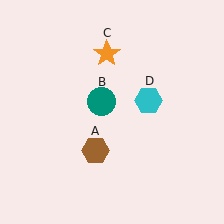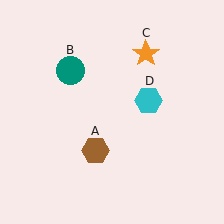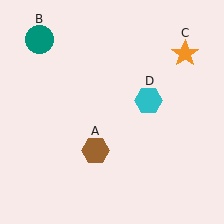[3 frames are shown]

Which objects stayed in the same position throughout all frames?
Brown hexagon (object A) and cyan hexagon (object D) remained stationary.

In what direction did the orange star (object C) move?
The orange star (object C) moved right.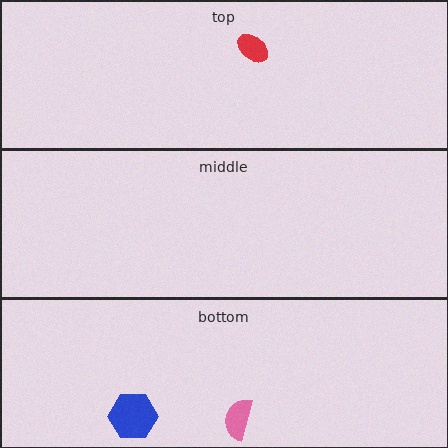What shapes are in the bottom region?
The blue hexagon, the pink semicircle.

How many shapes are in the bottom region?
2.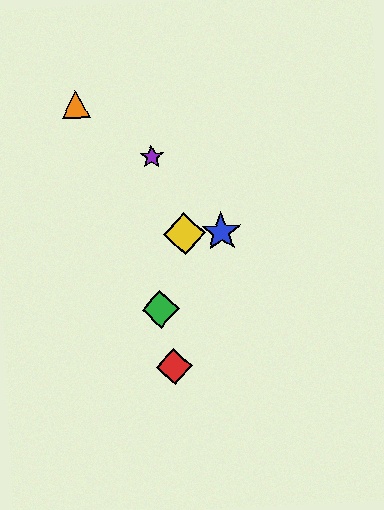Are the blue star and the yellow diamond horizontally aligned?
Yes, both are at y≈232.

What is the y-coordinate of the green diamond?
The green diamond is at y≈309.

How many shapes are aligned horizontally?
2 shapes (the blue star, the yellow diamond) are aligned horizontally.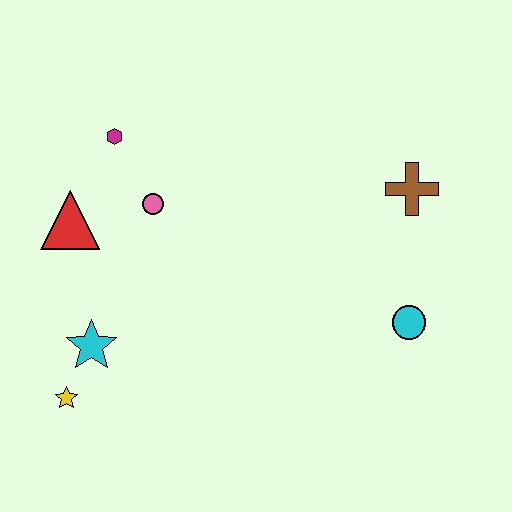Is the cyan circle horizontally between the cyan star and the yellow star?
No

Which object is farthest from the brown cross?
The yellow star is farthest from the brown cross.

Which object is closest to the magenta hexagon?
The pink circle is closest to the magenta hexagon.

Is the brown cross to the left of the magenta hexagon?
No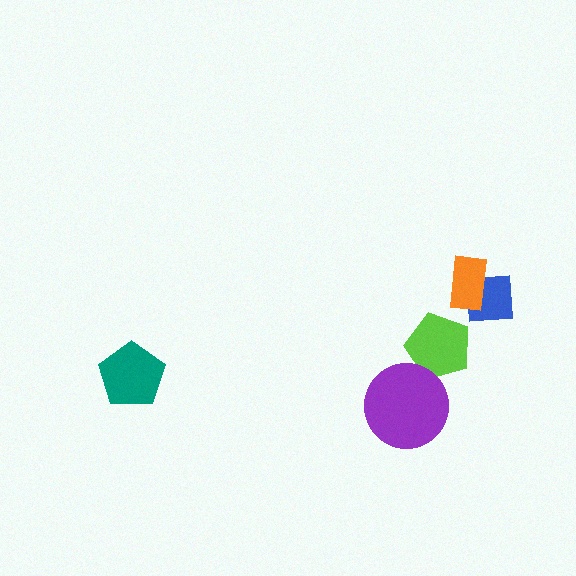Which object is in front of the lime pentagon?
The purple circle is in front of the lime pentagon.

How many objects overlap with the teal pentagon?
0 objects overlap with the teal pentagon.